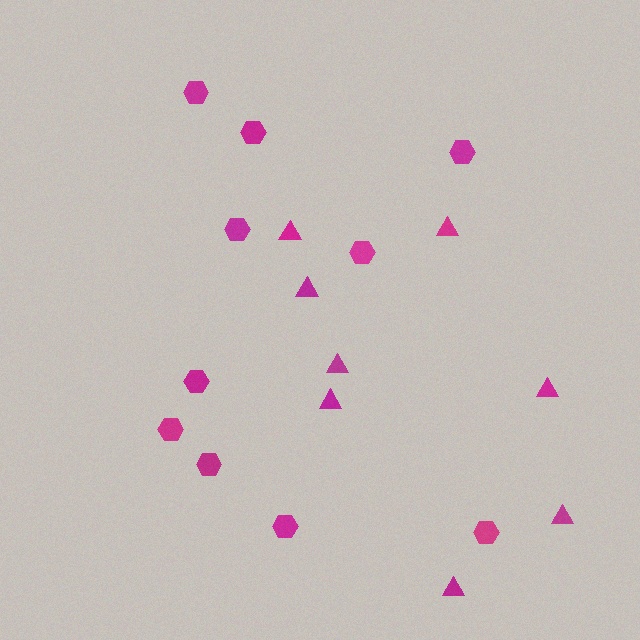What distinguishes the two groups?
There are 2 groups: one group of triangles (8) and one group of hexagons (10).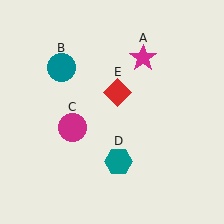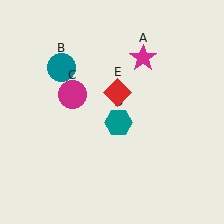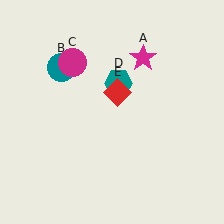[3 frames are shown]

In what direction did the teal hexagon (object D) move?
The teal hexagon (object D) moved up.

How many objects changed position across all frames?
2 objects changed position: magenta circle (object C), teal hexagon (object D).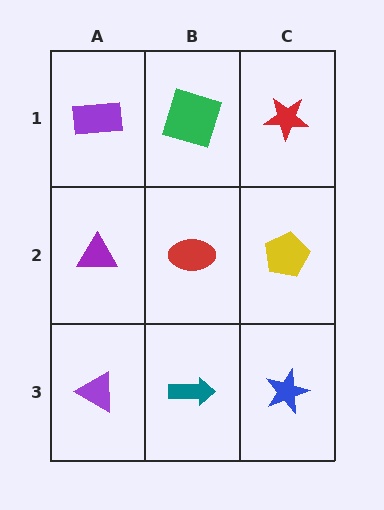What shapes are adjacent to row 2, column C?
A red star (row 1, column C), a blue star (row 3, column C), a red ellipse (row 2, column B).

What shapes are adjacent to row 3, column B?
A red ellipse (row 2, column B), a purple triangle (row 3, column A), a blue star (row 3, column C).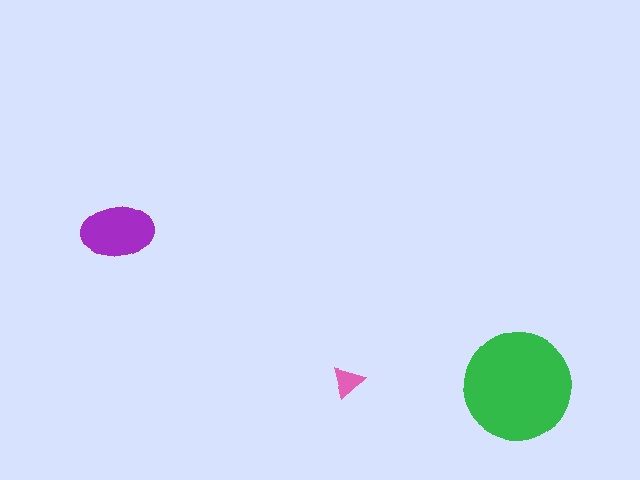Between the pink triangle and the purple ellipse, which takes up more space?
The purple ellipse.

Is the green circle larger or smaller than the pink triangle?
Larger.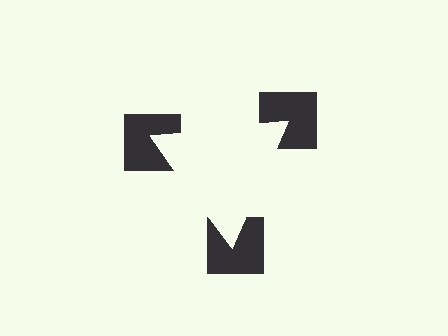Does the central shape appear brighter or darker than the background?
It typically appears slightly brighter than the background, even though no actual brightness change is drawn.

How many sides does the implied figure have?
3 sides.